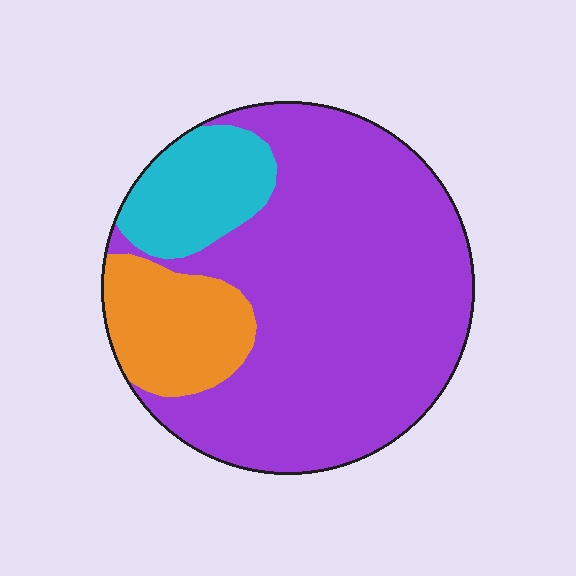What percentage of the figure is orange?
Orange covers 15% of the figure.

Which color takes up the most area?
Purple, at roughly 70%.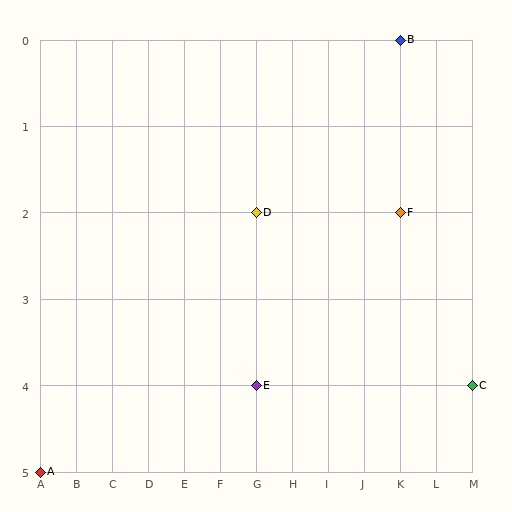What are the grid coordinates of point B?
Point B is at grid coordinates (K, 0).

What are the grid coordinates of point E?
Point E is at grid coordinates (G, 4).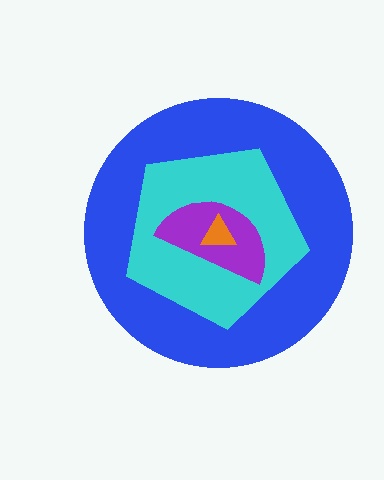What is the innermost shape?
The orange triangle.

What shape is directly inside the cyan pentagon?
The purple semicircle.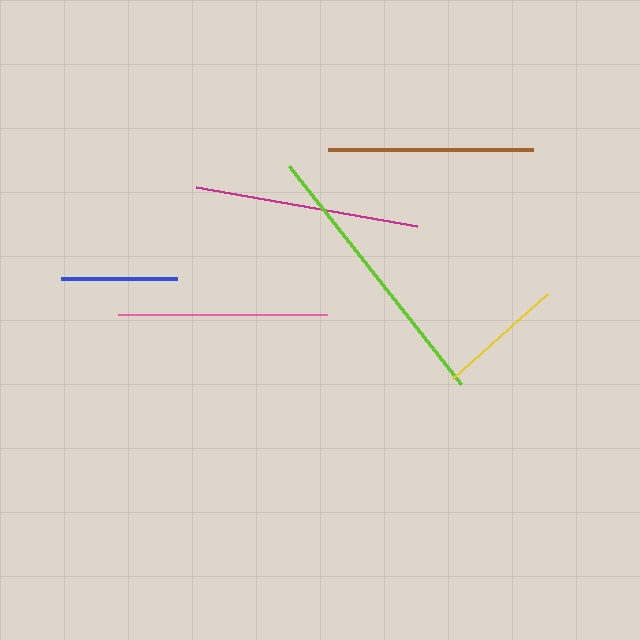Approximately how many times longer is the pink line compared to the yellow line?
The pink line is approximately 1.6 times the length of the yellow line.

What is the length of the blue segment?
The blue segment is approximately 116 pixels long.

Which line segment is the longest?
The lime line is the longest at approximately 277 pixels.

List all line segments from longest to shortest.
From longest to shortest: lime, magenta, pink, brown, yellow, blue.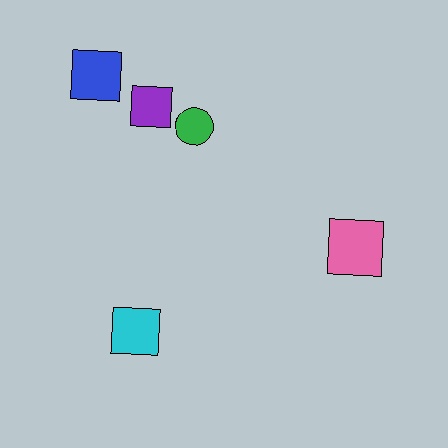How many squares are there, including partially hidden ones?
There are 4 squares.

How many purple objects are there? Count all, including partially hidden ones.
There is 1 purple object.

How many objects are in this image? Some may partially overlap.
There are 5 objects.